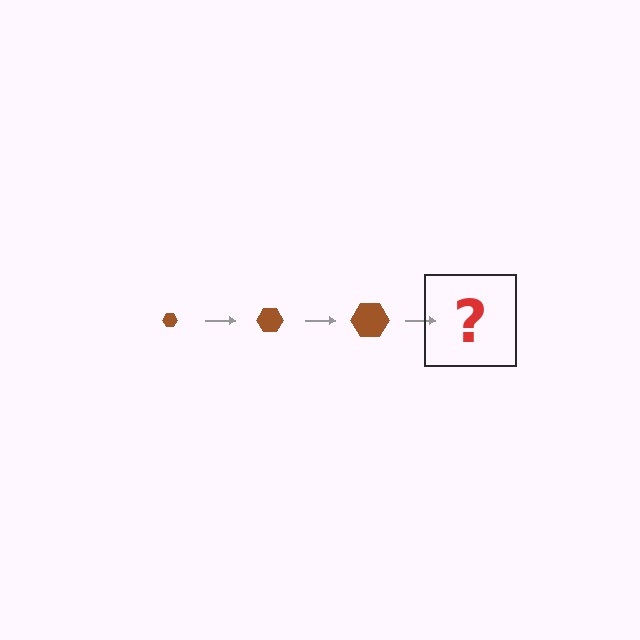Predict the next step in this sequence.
The next step is a brown hexagon, larger than the previous one.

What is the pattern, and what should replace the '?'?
The pattern is that the hexagon gets progressively larger each step. The '?' should be a brown hexagon, larger than the previous one.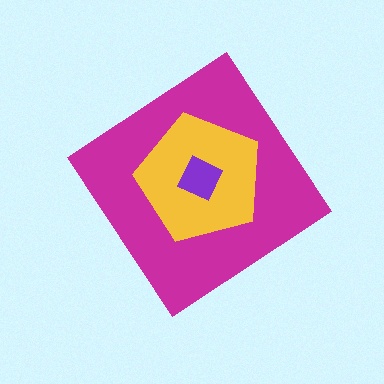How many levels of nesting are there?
3.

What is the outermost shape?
The magenta diamond.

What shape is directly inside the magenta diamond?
The yellow pentagon.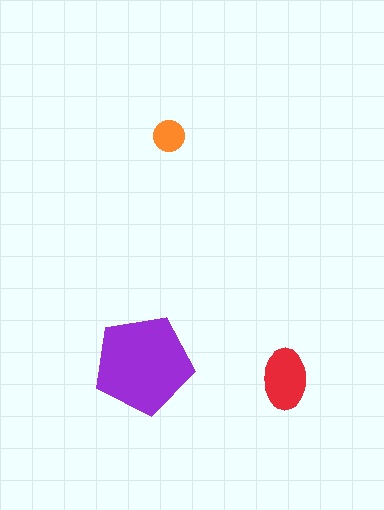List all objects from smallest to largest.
The orange circle, the red ellipse, the purple pentagon.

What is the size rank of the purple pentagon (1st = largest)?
1st.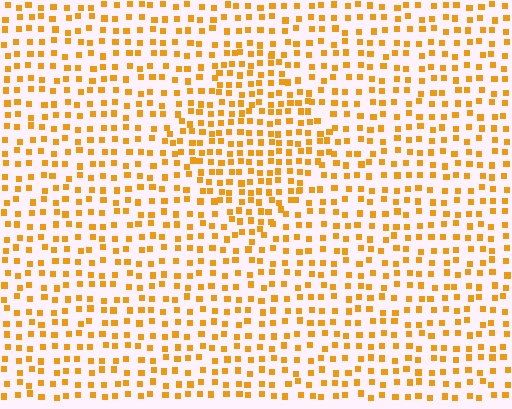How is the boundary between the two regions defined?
The boundary is defined by a change in element density (approximately 1.5x ratio). All elements are the same color, size, and shape.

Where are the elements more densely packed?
The elements are more densely packed inside the diamond boundary.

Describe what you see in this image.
The image contains small orange elements arranged at two different densities. A diamond-shaped region is visible where the elements are more densely packed than the surrounding area.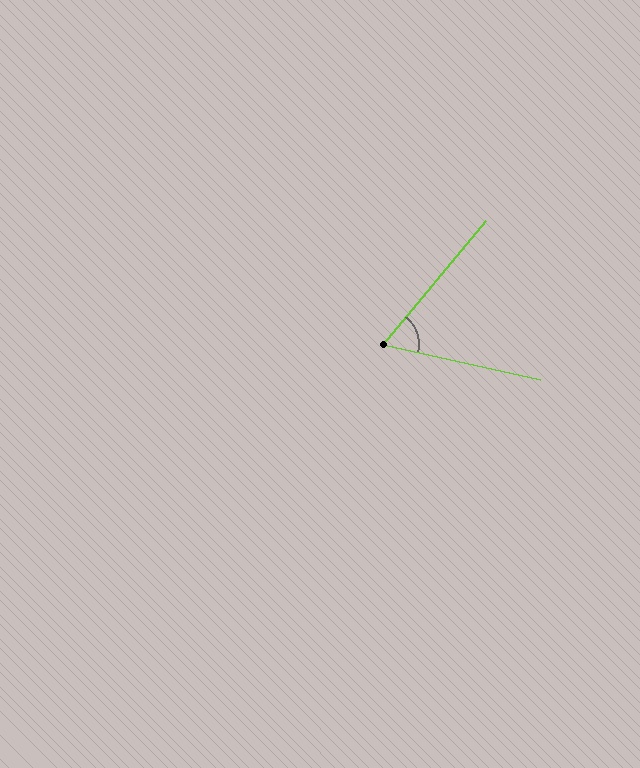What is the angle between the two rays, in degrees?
Approximately 63 degrees.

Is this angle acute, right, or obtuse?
It is acute.